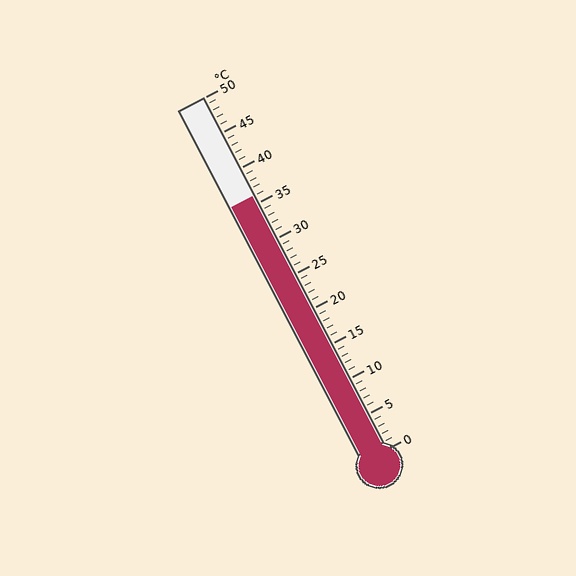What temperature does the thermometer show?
The thermometer shows approximately 36°C.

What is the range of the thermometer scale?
The thermometer scale ranges from 0°C to 50°C.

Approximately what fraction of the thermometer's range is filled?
The thermometer is filled to approximately 70% of its range.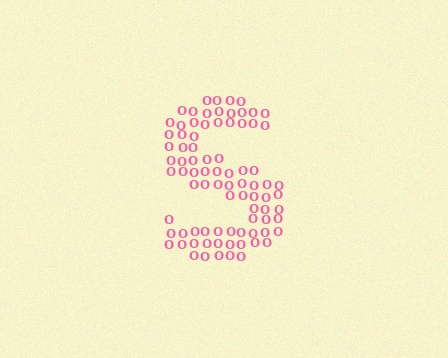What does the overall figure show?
The overall figure shows the letter S.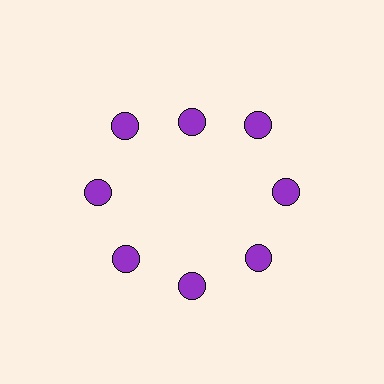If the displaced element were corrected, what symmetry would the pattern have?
It would have 8-fold rotational symmetry — the pattern would map onto itself every 45 degrees.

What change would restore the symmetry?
The symmetry would be restored by moving it outward, back onto the ring so that all 8 circles sit at equal angles and equal distance from the center.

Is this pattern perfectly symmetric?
No. The 8 purple circles are arranged in a ring, but one element near the 12 o'clock position is pulled inward toward the center, breaking the 8-fold rotational symmetry.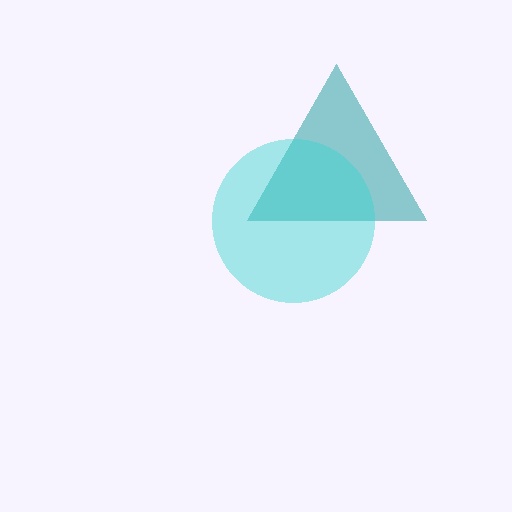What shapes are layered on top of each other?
The layered shapes are: a teal triangle, a cyan circle.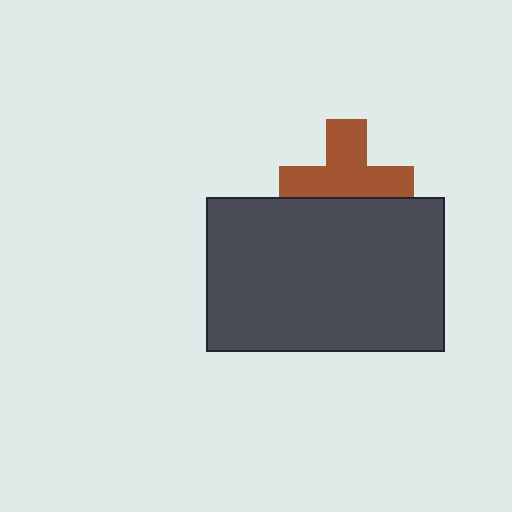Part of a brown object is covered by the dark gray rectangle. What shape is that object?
It is a cross.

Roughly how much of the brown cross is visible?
About half of it is visible (roughly 65%).